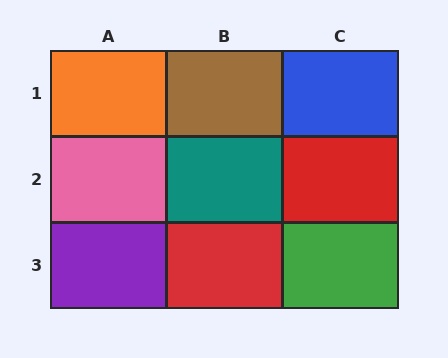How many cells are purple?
1 cell is purple.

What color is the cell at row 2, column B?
Teal.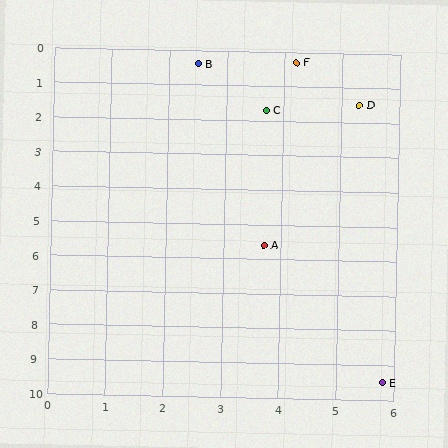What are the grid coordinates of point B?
Point B is at approximately (2.5, 0.4).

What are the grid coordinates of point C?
Point C is at approximately (3.7, 1.7).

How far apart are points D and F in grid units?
Points D and F are about 1.6 grid units apart.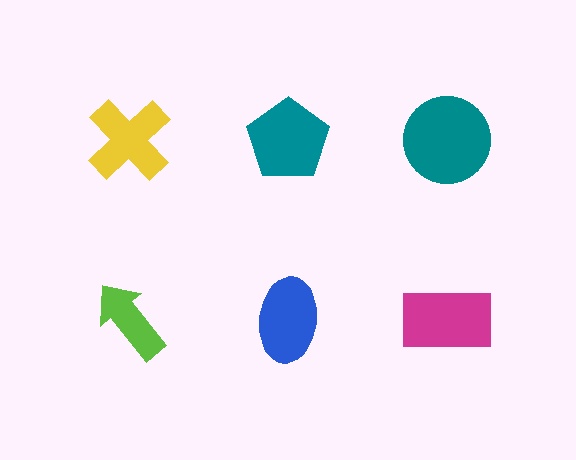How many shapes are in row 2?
3 shapes.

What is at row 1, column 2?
A teal pentagon.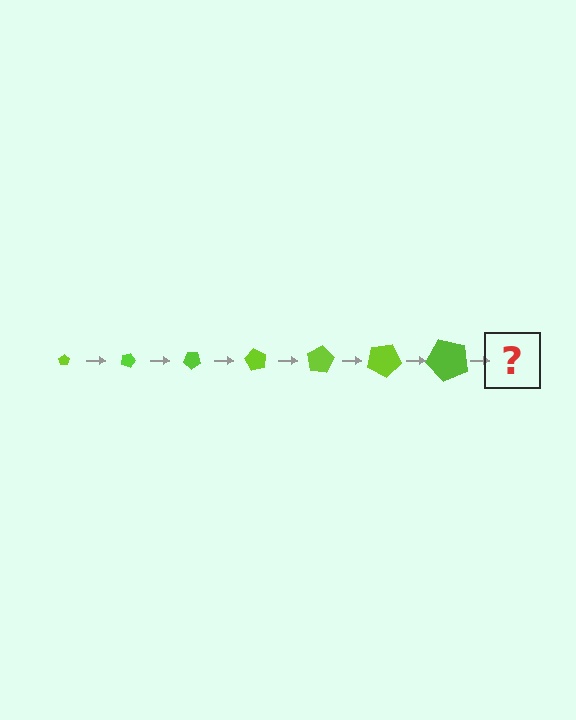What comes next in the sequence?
The next element should be a pentagon, larger than the previous one and rotated 140 degrees from the start.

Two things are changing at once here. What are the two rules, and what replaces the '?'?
The two rules are that the pentagon grows larger each step and it rotates 20 degrees each step. The '?' should be a pentagon, larger than the previous one and rotated 140 degrees from the start.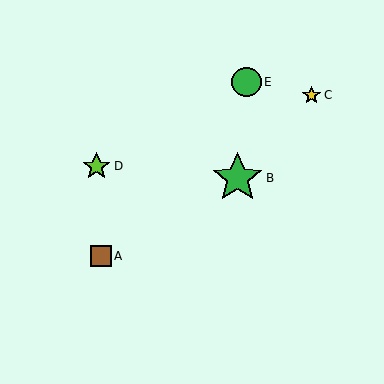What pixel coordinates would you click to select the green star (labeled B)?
Click at (237, 178) to select the green star B.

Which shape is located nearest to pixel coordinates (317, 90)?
The yellow star (labeled C) at (312, 95) is nearest to that location.